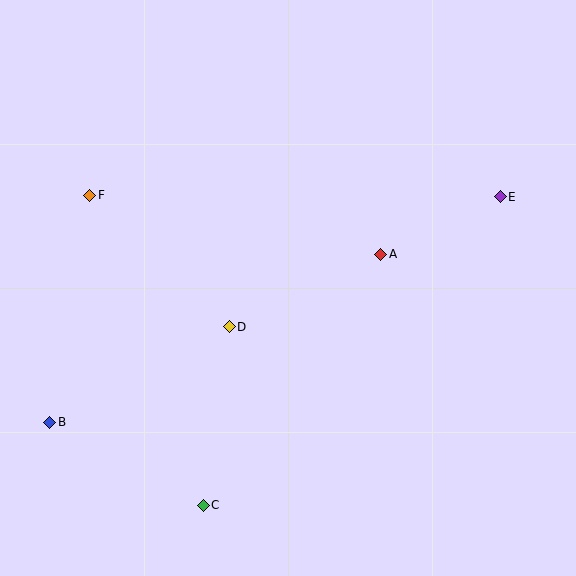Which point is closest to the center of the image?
Point D at (229, 327) is closest to the center.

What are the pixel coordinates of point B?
Point B is at (50, 422).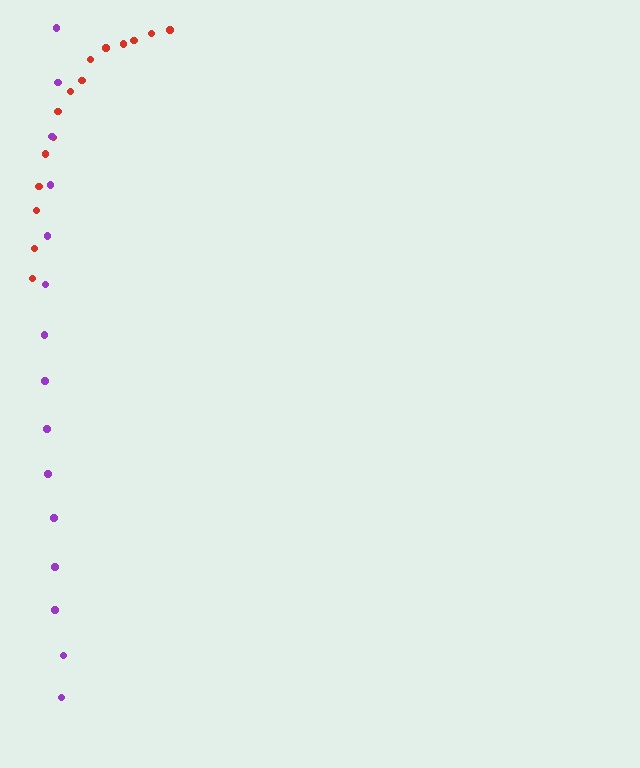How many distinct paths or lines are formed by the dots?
There are 2 distinct paths.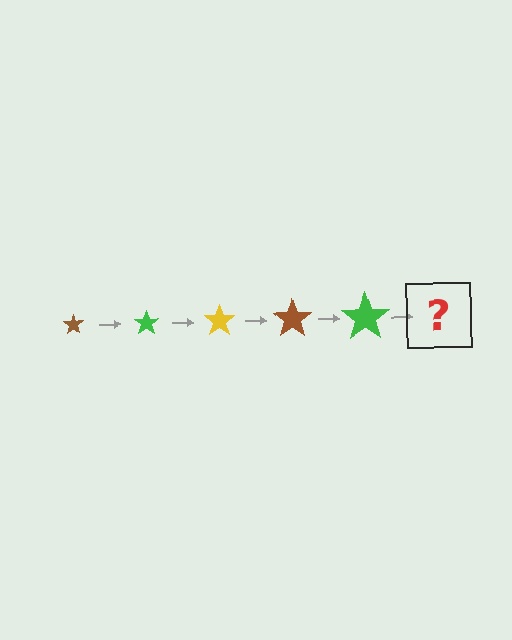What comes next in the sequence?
The next element should be a yellow star, larger than the previous one.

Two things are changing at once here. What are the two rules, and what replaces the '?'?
The two rules are that the star grows larger each step and the color cycles through brown, green, and yellow. The '?' should be a yellow star, larger than the previous one.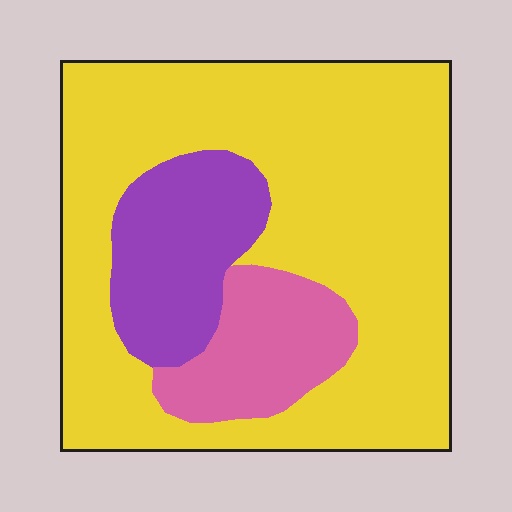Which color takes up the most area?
Yellow, at roughly 70%.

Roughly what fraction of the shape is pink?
Pink takes up about one eighth (1/8) of the shape.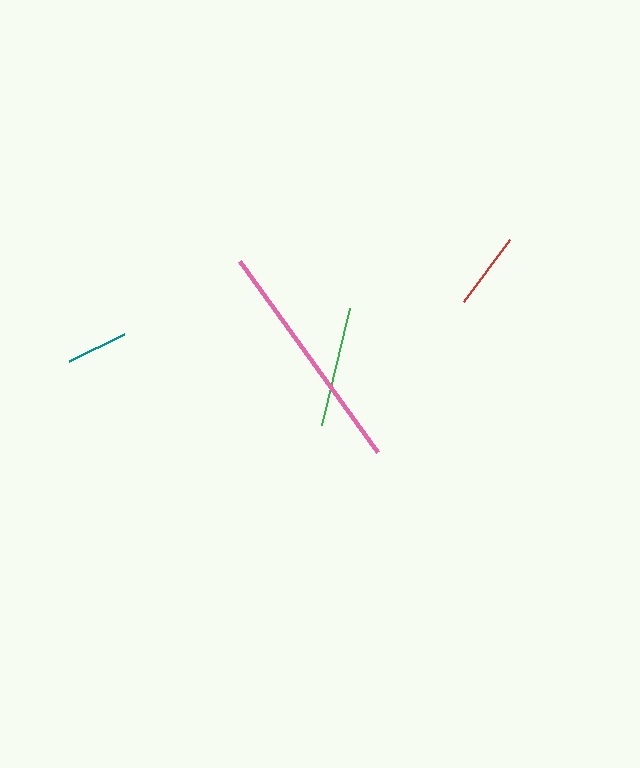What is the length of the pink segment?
The pink segment is approximately 236 pixels long.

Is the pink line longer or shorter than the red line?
The pink line is longer than the red line.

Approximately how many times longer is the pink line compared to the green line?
The pink line is approximately 2.0 times the length of the green line.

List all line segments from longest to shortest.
From longest to shortest: pink, green, red, teal.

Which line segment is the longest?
The pink line is the longest at approximately 236 pixels.